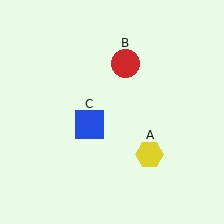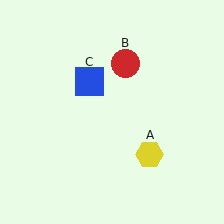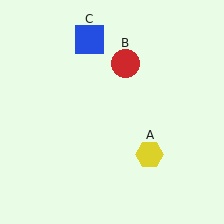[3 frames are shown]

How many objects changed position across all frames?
1 object changed position: blue square (object C).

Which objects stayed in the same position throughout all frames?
Yellow hexagon (object A) and red circle (object B) remained stationary.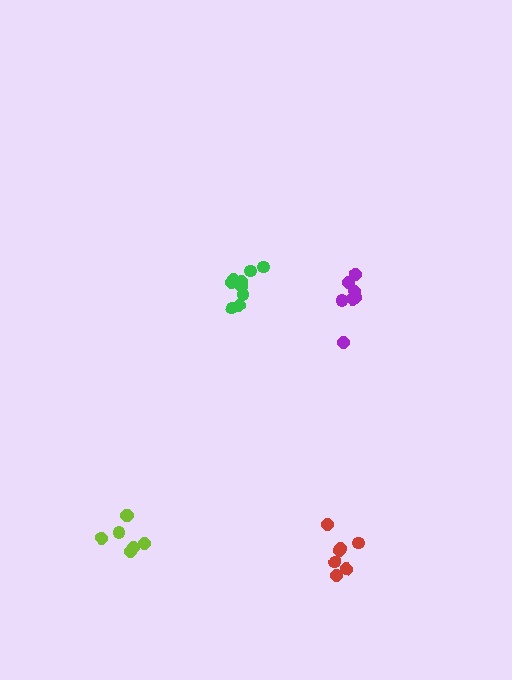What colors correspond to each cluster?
The clusters are colored: green, red, lime, purple.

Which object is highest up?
The green cluster is topmost.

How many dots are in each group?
Group 1: 9 dots, Group 2: 7 dots, Group 3: 7 dots, Group 4: 7 dots (30 total).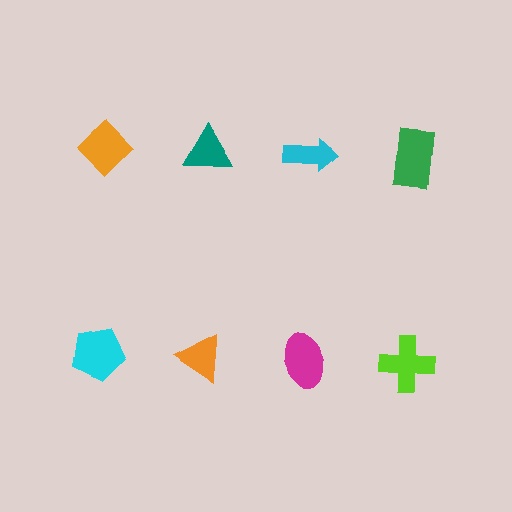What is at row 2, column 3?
A magenta ellipse.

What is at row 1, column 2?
A teal triangle.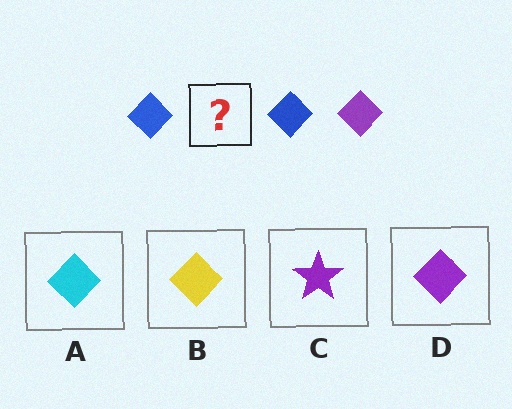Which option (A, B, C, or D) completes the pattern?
D.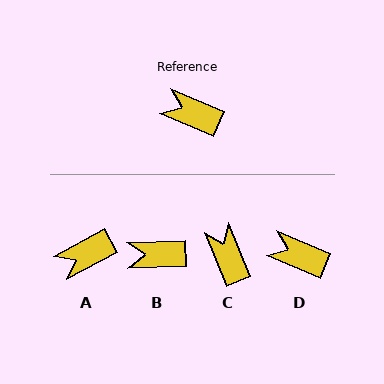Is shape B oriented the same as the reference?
No, it is off by about 25 degrees.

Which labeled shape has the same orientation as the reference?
D.